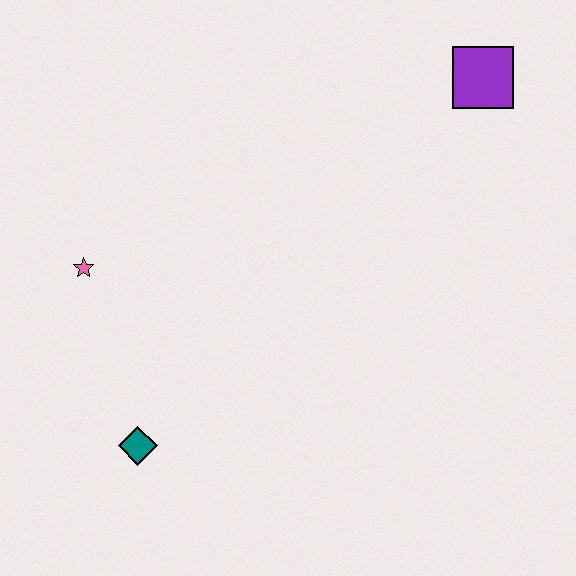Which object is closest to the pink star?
The teal diamond is closest to the pink star.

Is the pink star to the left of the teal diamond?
Yes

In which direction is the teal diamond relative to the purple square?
The teal diamond is below the purple square.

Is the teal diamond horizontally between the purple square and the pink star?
Yes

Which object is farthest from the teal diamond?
The purple square is farthest from the teal diamond.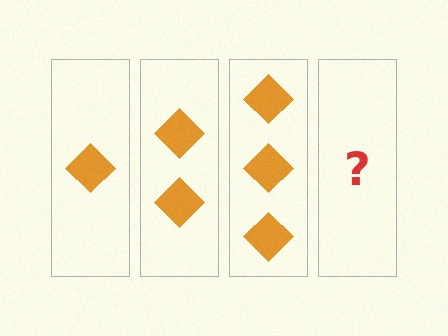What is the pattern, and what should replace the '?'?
The pattern is that each step adds one more diamond. The '?' should be 4 diamonds.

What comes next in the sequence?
The next element should be 4 diamonds.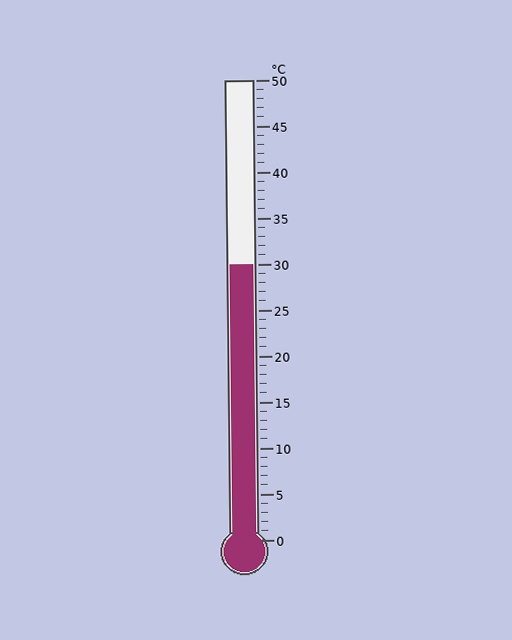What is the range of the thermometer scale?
The thermometer scale ranges from 0°C to 50°C.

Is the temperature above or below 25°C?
The temperature is above 25°C.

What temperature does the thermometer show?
The thermometer shows approximately 30°C.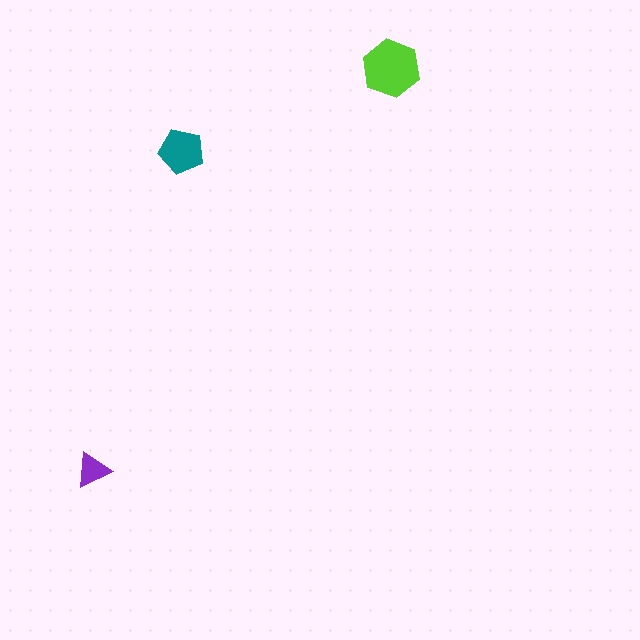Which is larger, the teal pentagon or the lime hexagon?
The lime hexagon.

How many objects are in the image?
There are 3 objects in the image.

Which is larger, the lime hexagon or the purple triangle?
The lime hexagon.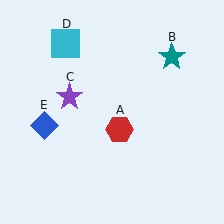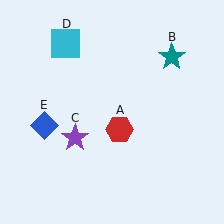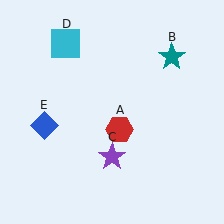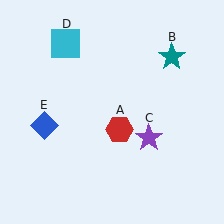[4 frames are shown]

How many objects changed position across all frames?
1 object changed position: purple star (object C).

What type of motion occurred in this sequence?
The purple star (object C) rotated counterclockwise around the center of the scene.